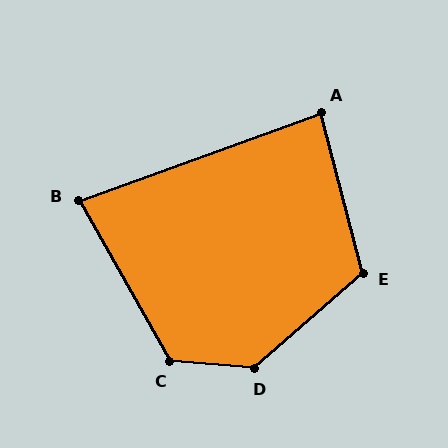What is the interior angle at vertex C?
Approximately 124 degrees (obtuse).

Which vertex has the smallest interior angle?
B, at approximately 80 degrees.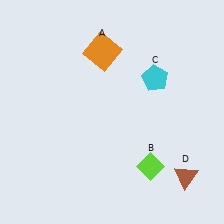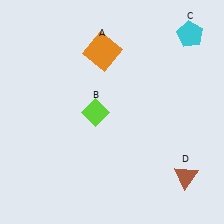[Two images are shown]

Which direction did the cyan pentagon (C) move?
The cyan pentagon (C) moved up.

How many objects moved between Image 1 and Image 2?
2 objects moved between the two images.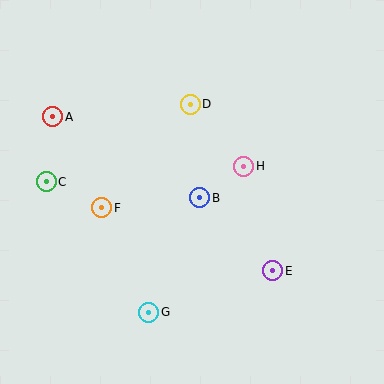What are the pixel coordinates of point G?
Point G is at (149, 312).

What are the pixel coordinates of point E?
Point E is at (273, 271).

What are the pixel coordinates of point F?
Point F is at (102, 208).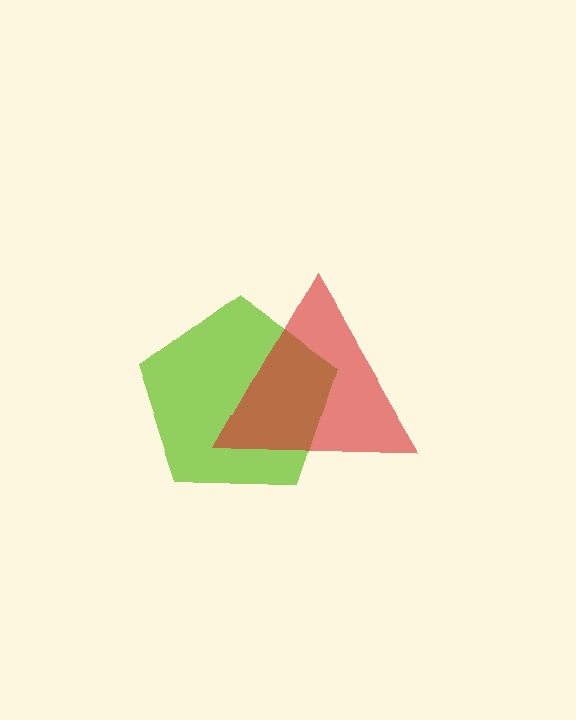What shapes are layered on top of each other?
The layered shapes are: a lime pentagon, a red triangle.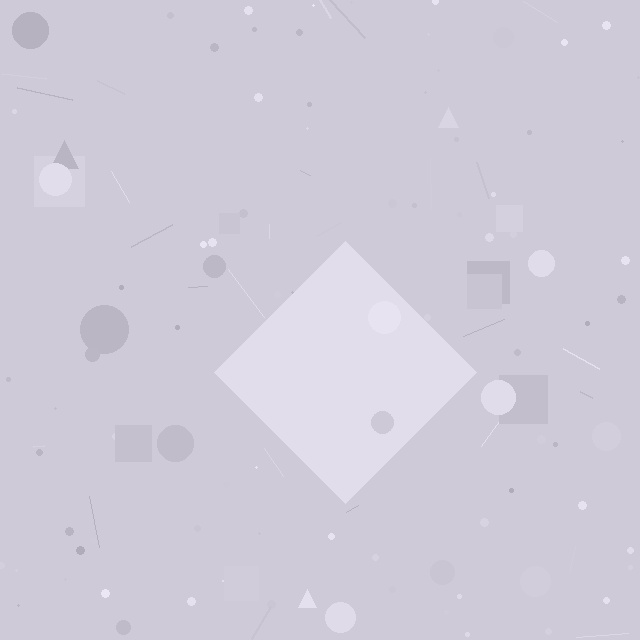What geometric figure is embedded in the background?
A diamond is embedded in the background.